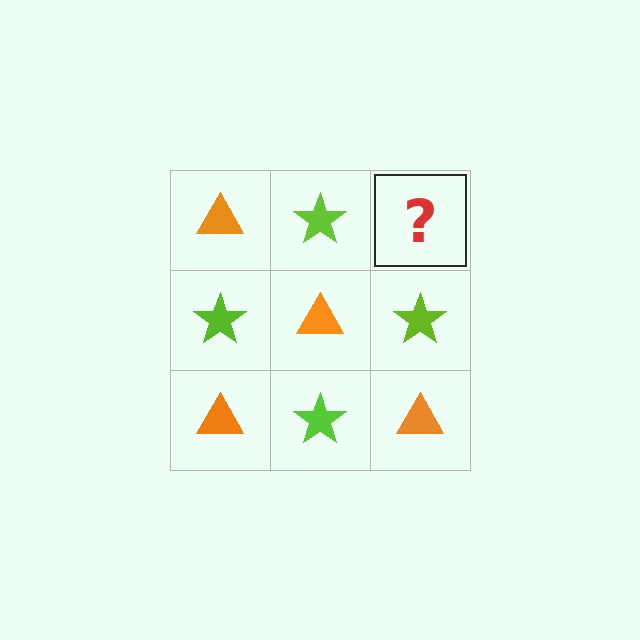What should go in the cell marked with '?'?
The missing cell should contain an orange triangle.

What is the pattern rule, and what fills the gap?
The rule is that it alternates orange triangle and lime star in a checkerboard pattern. The gap should be filled with an orange triangle.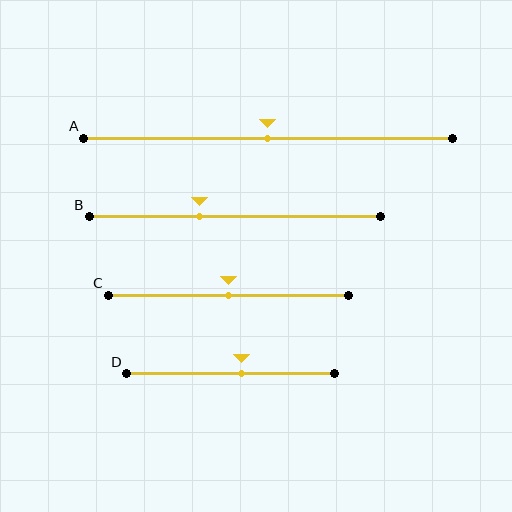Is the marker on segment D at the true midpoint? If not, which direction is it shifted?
No, the marker on segment D is shifted to the right by about 5% of the segment length.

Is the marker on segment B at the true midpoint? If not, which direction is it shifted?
No, the marker on segment B is shifted to the left by about 12% of the segment length.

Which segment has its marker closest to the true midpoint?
Segment A has its marker closest to the true midpoint.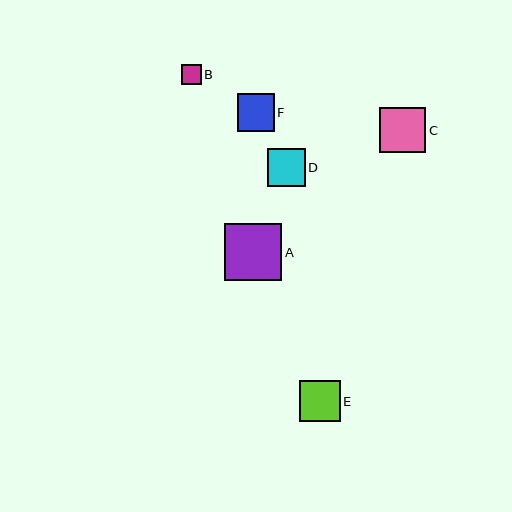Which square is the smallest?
Square B is the smallest with a size of approximately 19 pixels.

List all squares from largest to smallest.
From largest to smallest: A, C, E, D, F, B.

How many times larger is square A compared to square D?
Square A is approximately 1.5 times the size of square D.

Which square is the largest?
Square A is the largest with a size of approximately 57 pixels.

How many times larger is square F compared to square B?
Square F is approximately 1.9 times the size of square B.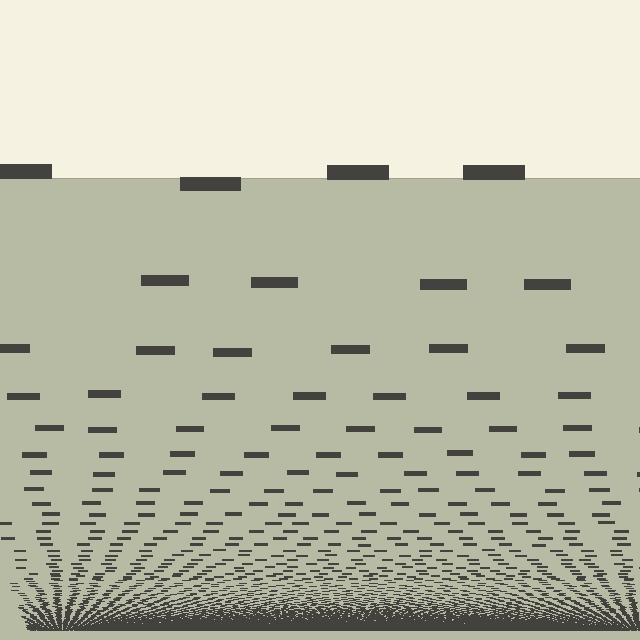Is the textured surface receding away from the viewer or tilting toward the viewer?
The surface appears to tilt toward the viewer. Texture elements get larger and sparser toward the top.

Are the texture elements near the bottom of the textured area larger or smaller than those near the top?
Smaller. The gradient is inverted — elements near the bottom are smaller and denser.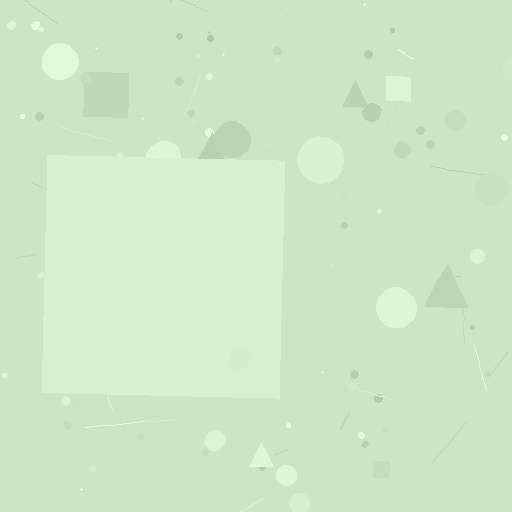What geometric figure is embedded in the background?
A square is embedded in the background.